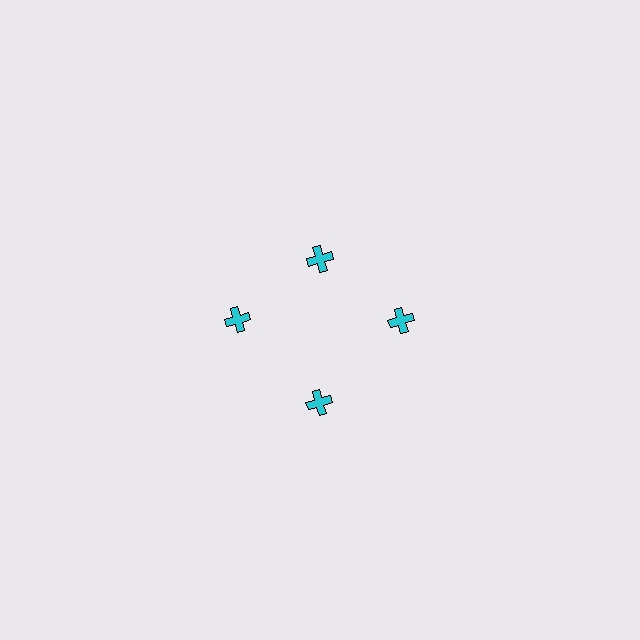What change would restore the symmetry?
The symmetry would be restored by moving it outward, back onto the ring so that all 4 crosses sit at equal angles and equal distance from the center.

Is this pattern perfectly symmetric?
No. The 4 cyan crosses are arranged in a ring, but one element near the 12 o'clock position is pulled inward toward the center, breaking the 4-fold rotational symmetry.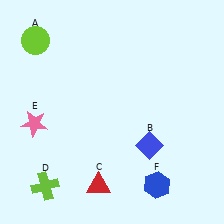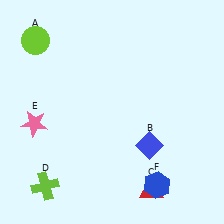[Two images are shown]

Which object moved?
The red triangle (C) moved right.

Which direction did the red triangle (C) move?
The red triangle (C) moved right.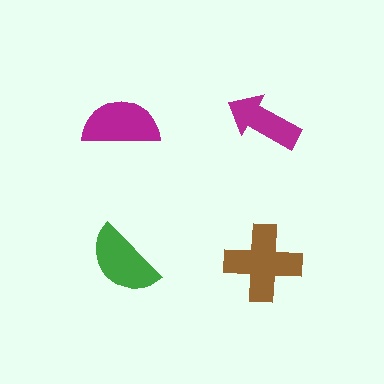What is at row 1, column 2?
A magenta arrow.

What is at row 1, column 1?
A magenta semicircle.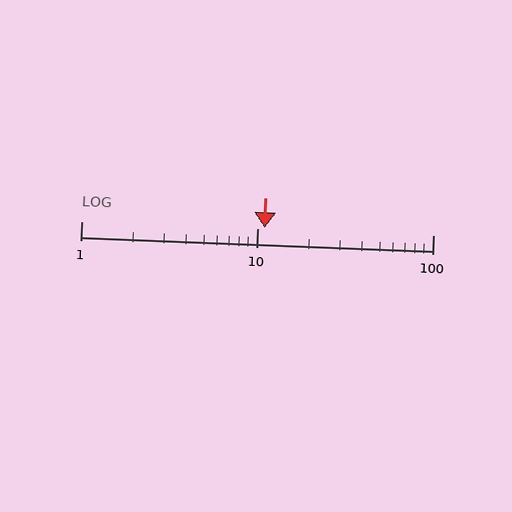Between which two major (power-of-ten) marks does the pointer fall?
The pointer is between 10 and 100.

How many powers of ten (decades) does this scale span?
The scale spans 2 decades, from 1 to 100.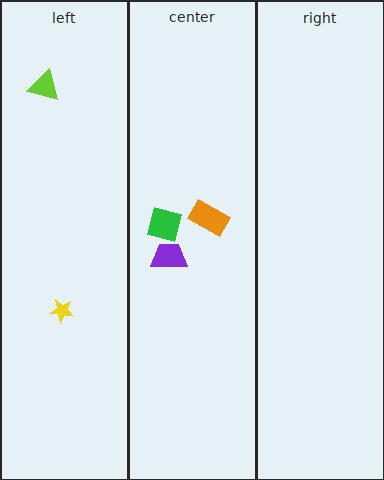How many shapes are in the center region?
3.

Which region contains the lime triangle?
The left region.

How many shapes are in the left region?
2.